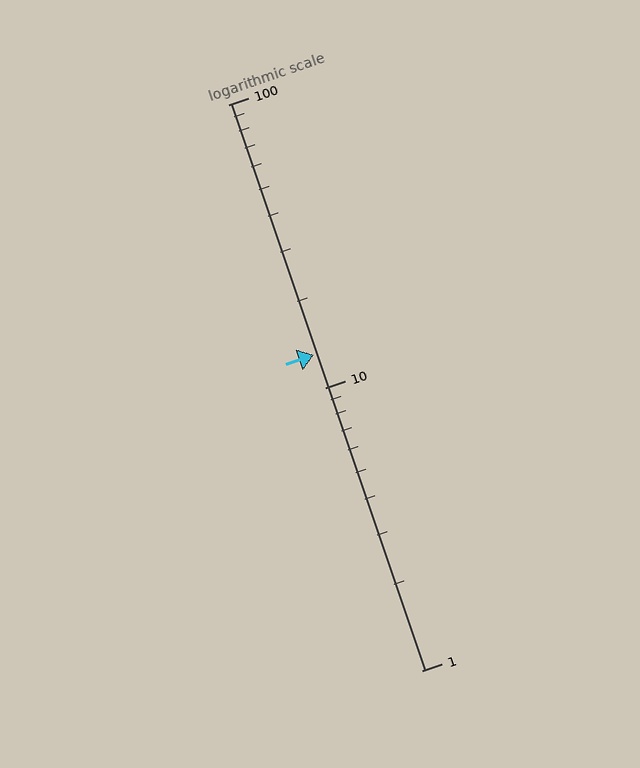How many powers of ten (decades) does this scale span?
The scale spans 2 decades, from 1 to 100.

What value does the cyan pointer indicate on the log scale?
The pointer indicates approximately 13.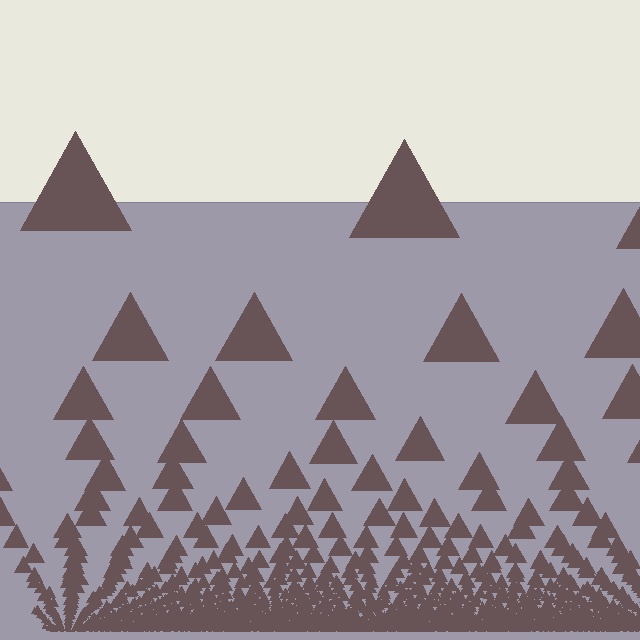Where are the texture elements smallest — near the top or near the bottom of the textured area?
Near the bottom.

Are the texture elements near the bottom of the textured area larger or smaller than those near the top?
Smaller. The gradient is inverted — elements near the bottom are smaller and denser.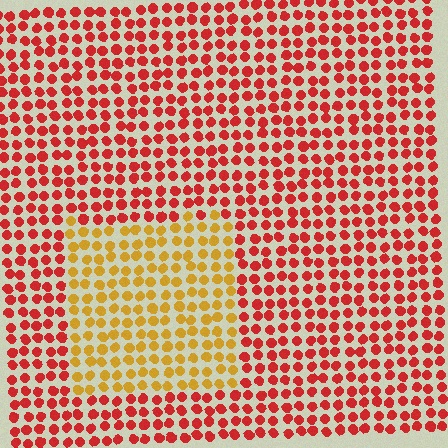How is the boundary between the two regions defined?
The boundary is defined purely by a slight shift in hue (about 44 degrees). Spacing, size, and orientation are identical on both sides.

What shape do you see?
I see a rectangle.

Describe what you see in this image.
The image is filled with small red elements in a uniform arrangement. A rectangle-shaped region is visible where the elements are tinted to a slightly different hue, forming a subtle color boundary.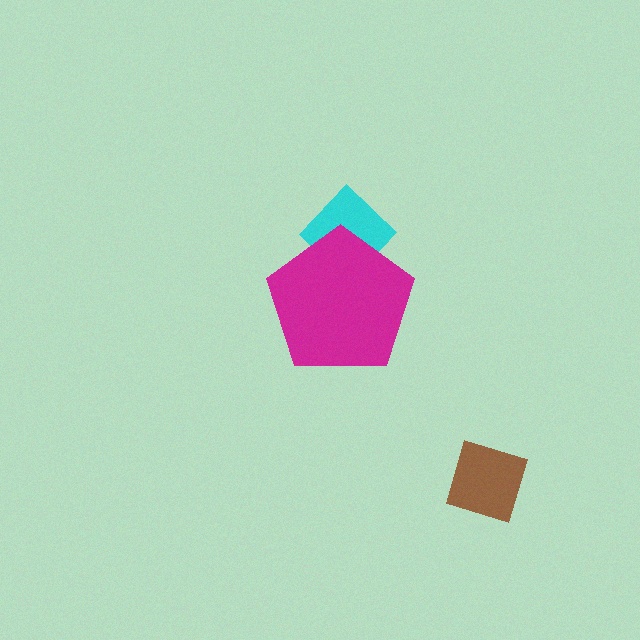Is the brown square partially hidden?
No, the brown square is fully visible.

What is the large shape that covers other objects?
A magenta pentagon.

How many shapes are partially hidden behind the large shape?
2 shapes are partially hidden.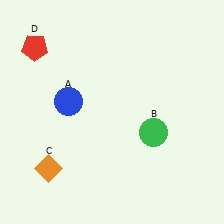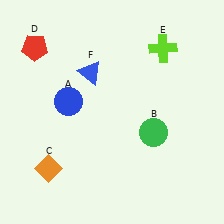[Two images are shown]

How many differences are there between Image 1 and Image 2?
There are 2 differences between the two images.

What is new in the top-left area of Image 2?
A blue triangle (F) was added in the top-left area of Image 2.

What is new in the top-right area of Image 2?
A lime cross (E) was added in the top-right area of Image 2.